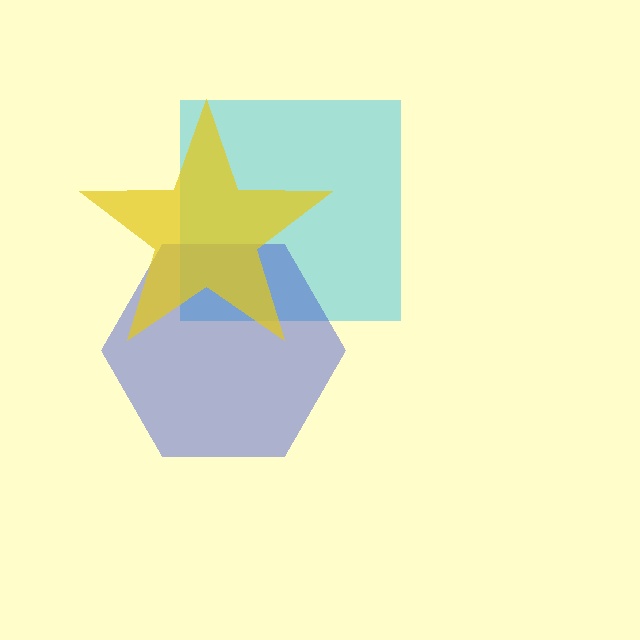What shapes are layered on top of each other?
The layered shapes are: a cyan square, a blue hexagon, a yellow star.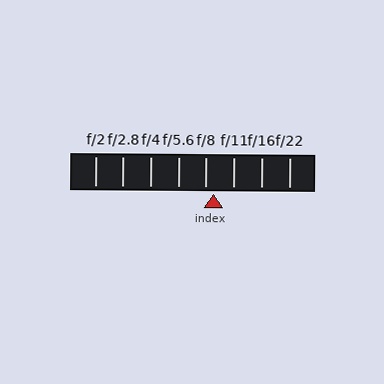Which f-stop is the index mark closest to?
The index mark is closest to f/8.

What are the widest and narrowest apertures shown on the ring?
The widest aperture shown is f/2 and the narrowest is f/22.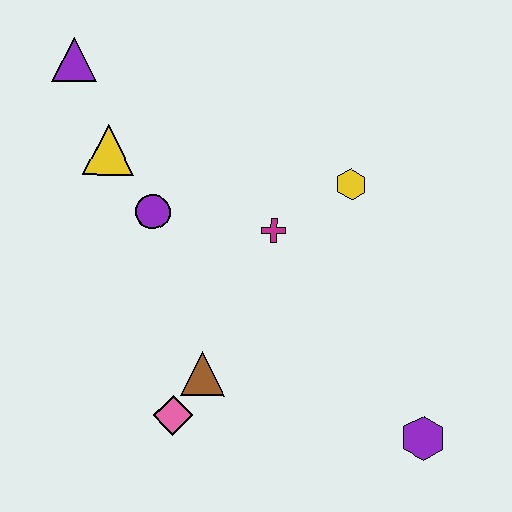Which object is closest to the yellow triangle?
The purple circle is closest to the yellow triangle.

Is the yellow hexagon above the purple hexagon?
Yes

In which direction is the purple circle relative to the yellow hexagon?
The purple circle is to the left of the yellow hexagon.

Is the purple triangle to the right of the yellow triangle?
No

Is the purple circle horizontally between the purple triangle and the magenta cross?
Yes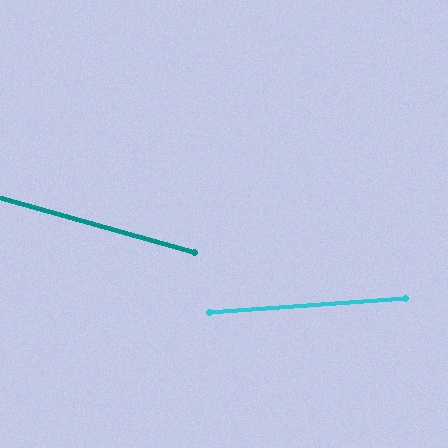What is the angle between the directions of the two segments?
Approximately 20 degrees.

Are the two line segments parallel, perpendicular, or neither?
Neither parallel nor perpendicular — they differ by about 20°.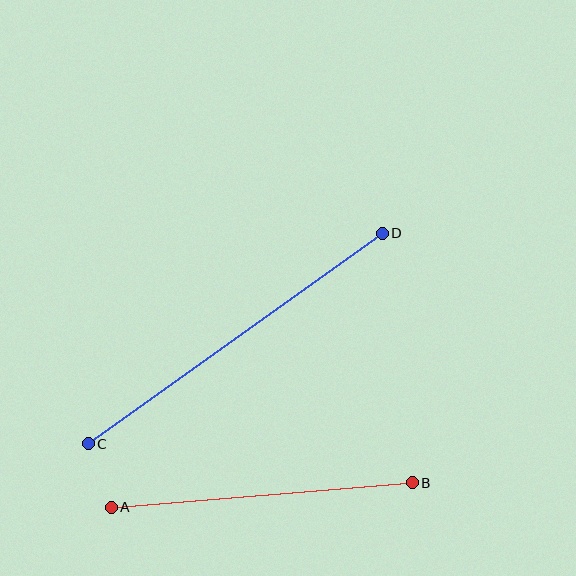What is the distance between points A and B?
The distance is approximately 302 pixels.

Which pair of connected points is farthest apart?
Points C and D are farthest apart.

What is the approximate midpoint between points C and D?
The midpoint is at approximately (235, 338) pixels.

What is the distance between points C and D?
The distance is approximately 362 pixels.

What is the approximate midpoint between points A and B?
The midpoint is at approximately (262, 495) pixels.